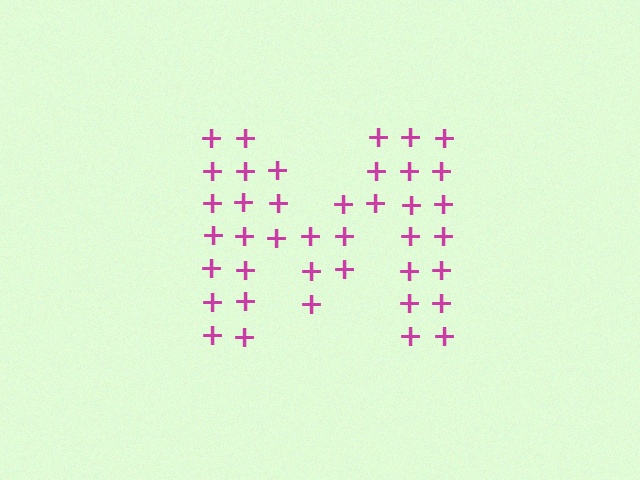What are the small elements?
The small elements are plus signs.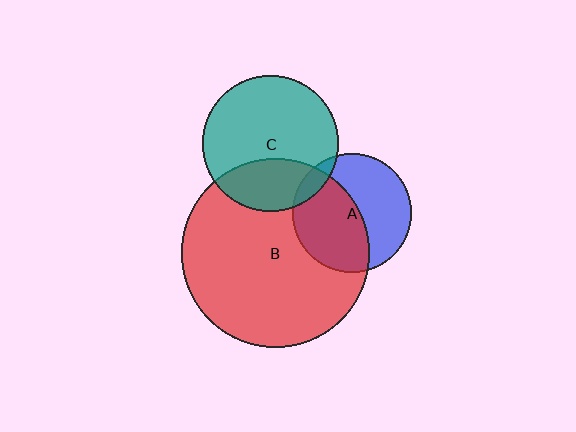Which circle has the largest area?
Circle B (red).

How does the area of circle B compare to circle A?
Approximately 2.5 times.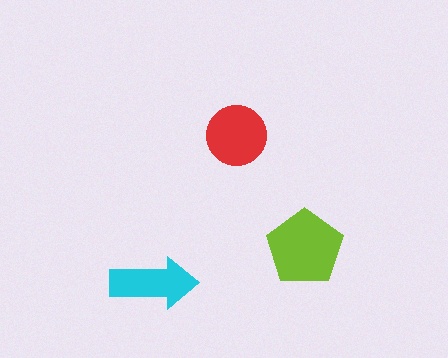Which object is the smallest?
The cyan arrow.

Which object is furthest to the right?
The lime pentagon is rightmost.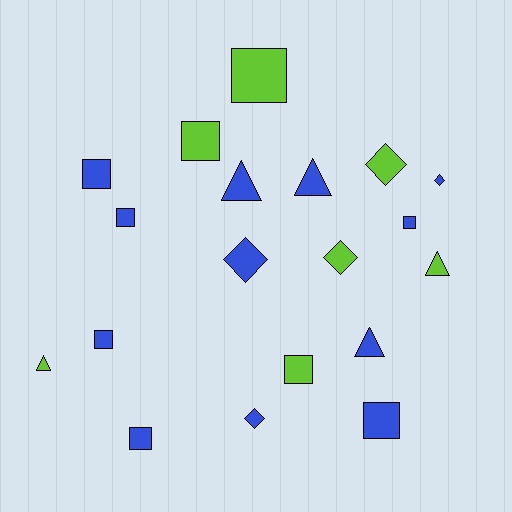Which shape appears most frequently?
Square, with 9 objects.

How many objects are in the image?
There are 19 objects.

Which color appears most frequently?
Blue, with 12 objects.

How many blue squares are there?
There are 6 blue squares.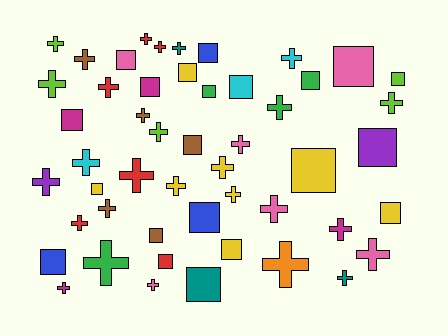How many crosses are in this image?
There are 29 crosses.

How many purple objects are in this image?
There are 2 purple objects.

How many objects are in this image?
There are 50 objects.